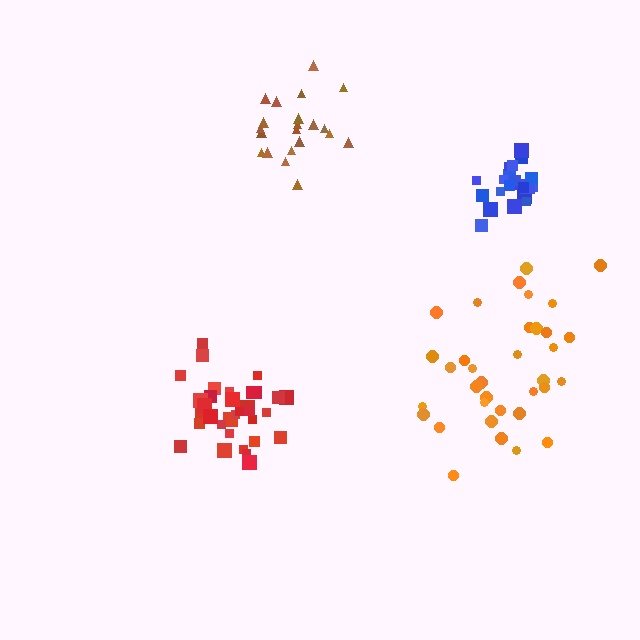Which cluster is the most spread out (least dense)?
Orange.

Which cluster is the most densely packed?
Blue.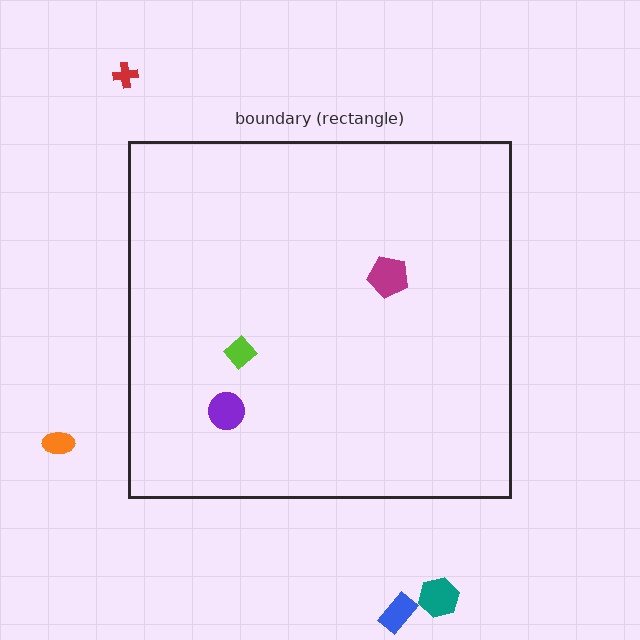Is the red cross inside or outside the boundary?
Outside.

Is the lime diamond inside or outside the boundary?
Inside.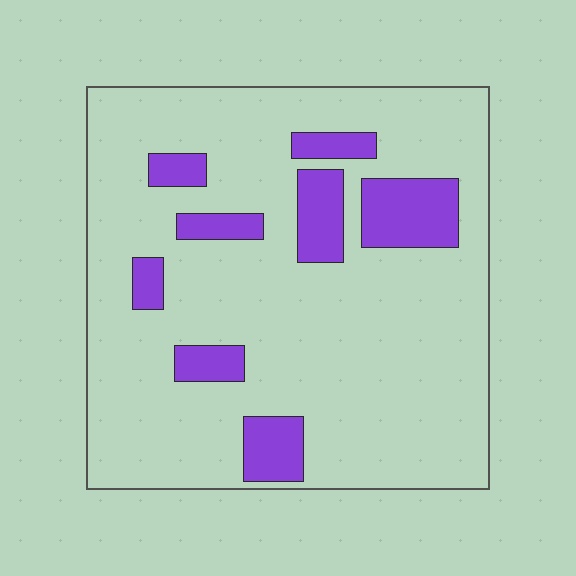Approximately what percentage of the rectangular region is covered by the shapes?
Approximately 15%.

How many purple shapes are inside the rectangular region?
8.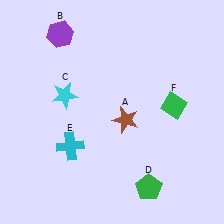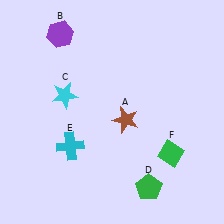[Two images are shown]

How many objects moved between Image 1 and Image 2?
1 object moved between the two images.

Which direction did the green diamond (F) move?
The green diamond (F) moved down.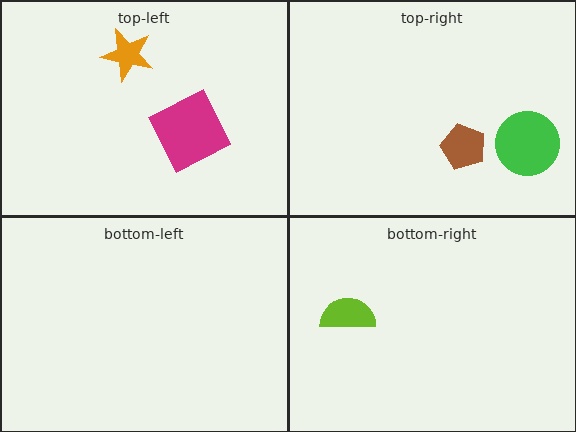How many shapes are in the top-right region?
2.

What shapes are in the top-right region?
The green circle, the brown pentagon.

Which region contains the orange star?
The top-left region.